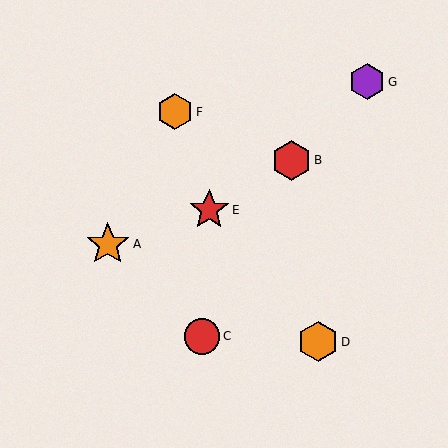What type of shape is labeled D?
Shape D is an orange hexagon.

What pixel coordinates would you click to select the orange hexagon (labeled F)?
Click at (175, 112) to select the orange hexagon F.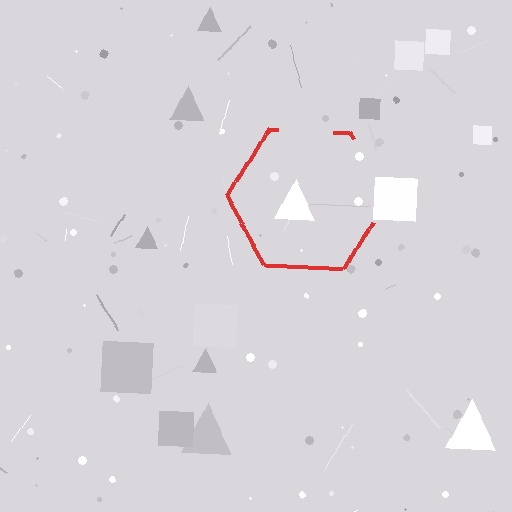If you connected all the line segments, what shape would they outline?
They would outline a hexagon.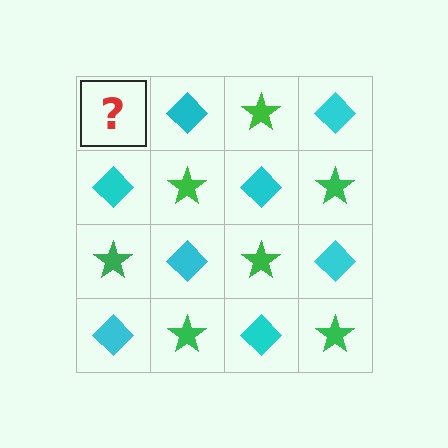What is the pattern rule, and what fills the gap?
The rule is that it alternates green star and cyan diamond in a checkerboard pattern. The gap should be filled with a green star.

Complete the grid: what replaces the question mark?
The question mark should be replaced with a green star.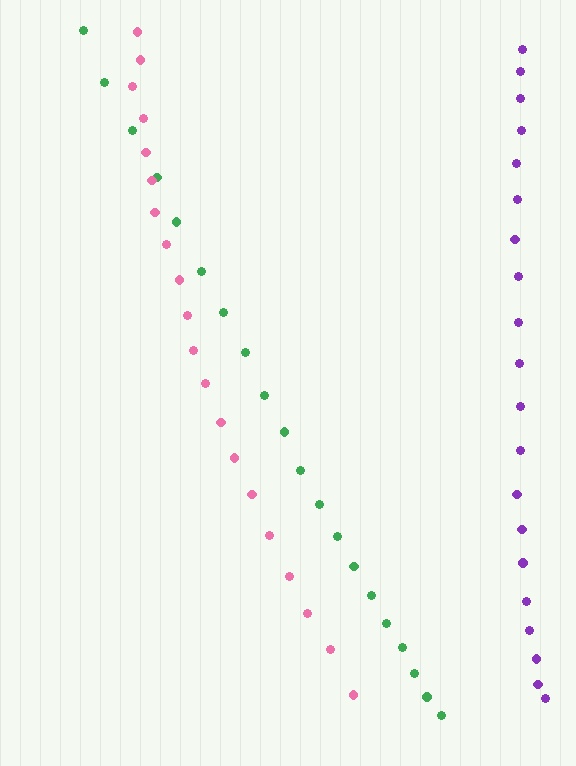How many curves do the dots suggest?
There are 3 distinct paths.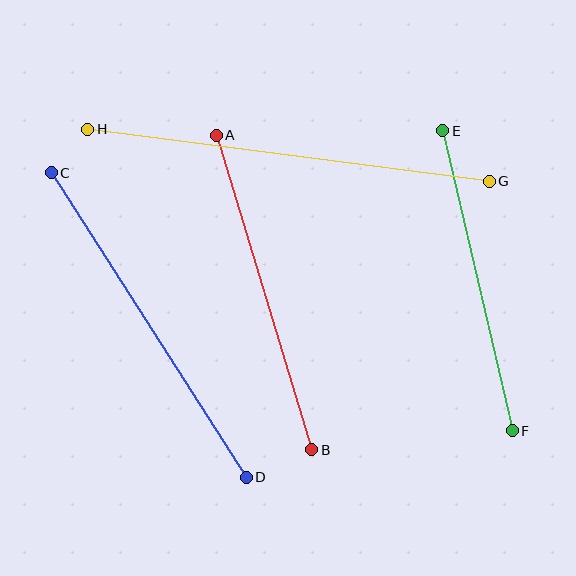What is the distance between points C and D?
The distance is approximately 362 pixels.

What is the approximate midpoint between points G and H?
The midpoint is at approximately (288, 155) pixels.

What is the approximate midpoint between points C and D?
The midpoint is at approximately (149, 325) pixels.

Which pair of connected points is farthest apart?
Points G and H are farthest apart.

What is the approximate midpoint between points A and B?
The midpoint is at approximately (264, 293) pixels.